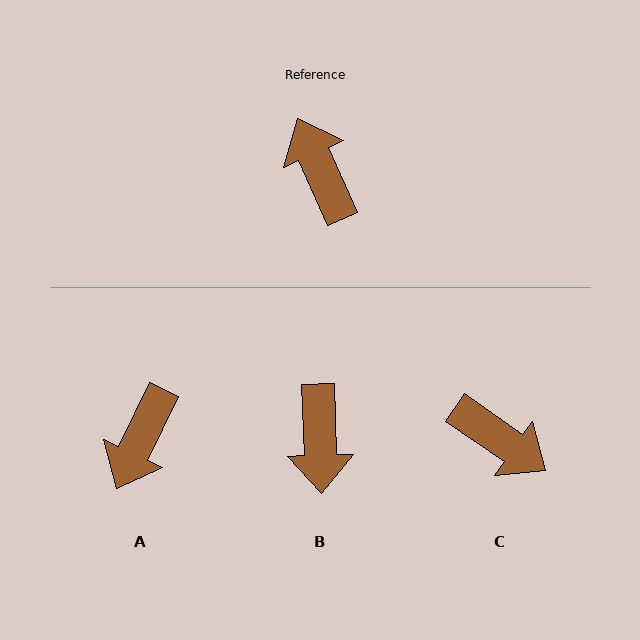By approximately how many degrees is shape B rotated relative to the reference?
Approximately 158 degrees counter-clockwise.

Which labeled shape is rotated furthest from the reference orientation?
B, about 158 degrees away.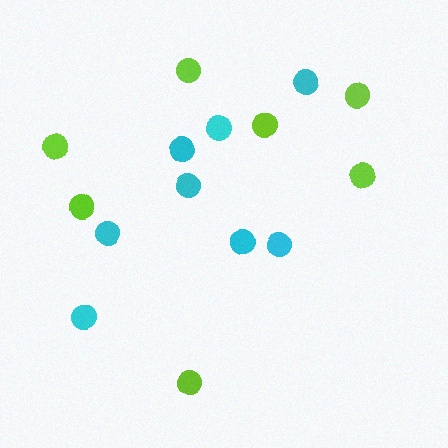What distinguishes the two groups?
There are 2 groups: one group of lime circles (7) and one group of cyan circles (8).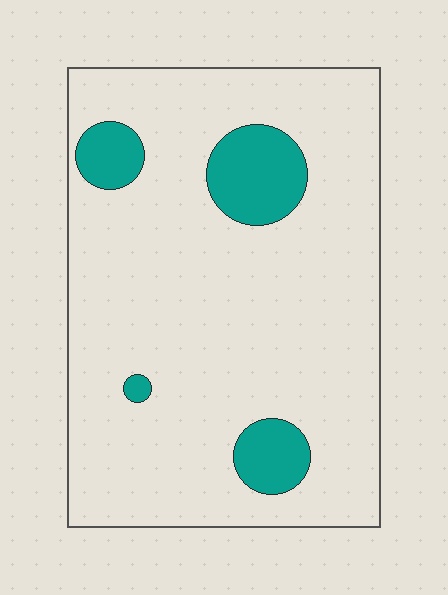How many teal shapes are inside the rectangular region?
4.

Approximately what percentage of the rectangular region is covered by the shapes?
Approximately 10%.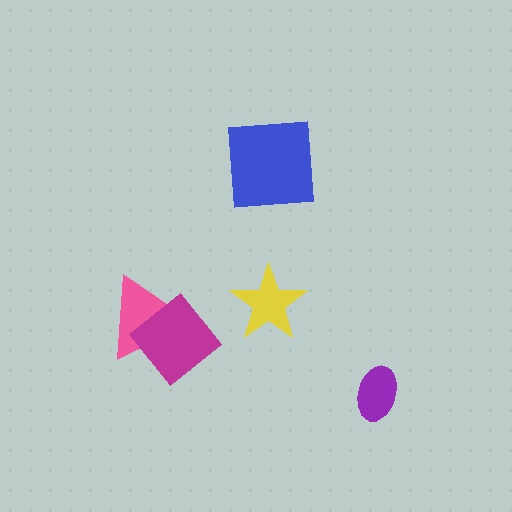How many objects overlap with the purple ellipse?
0 objects overlap with the purple ellipse.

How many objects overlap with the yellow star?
0 objects overlap with the yellow star.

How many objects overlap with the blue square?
0 objects overlap with the blue square.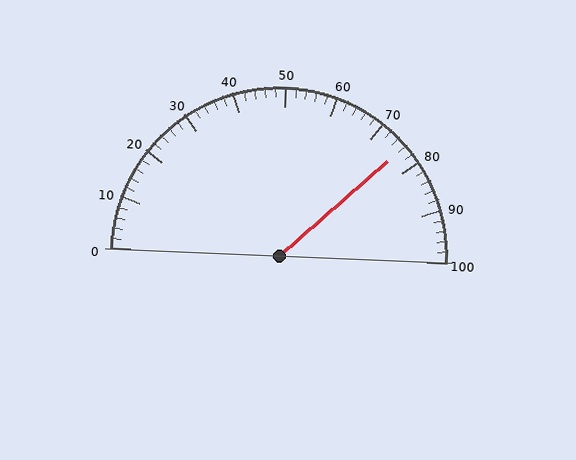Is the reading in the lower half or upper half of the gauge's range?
The reading is in the upper half of the range (0 to 100).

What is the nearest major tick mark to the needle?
The nearest major tick mark is 80.